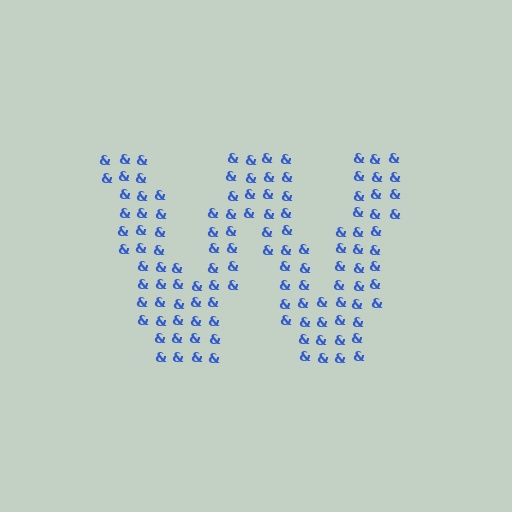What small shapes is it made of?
It is made of small ampersands.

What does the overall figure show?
The overall figure shows the letter W.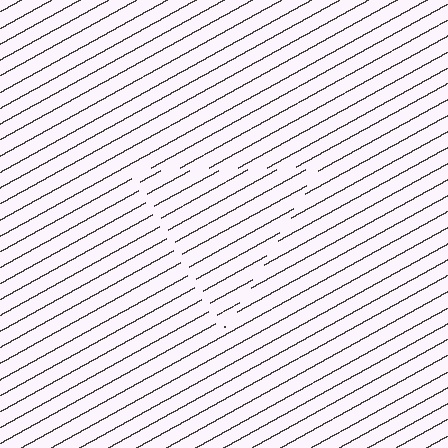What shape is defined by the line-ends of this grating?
An illusory triangle. The interior of the shape contains the same grating, shifted by half a period — the contour is defined by the phase discontinuity where line-ends from the inner and outer gratings abut.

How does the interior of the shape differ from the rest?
The interior of the shape contains the same grating, shifted by half a period — the contour is defined by the phase discontinuity where line-ends from the inner and outer gratings abut.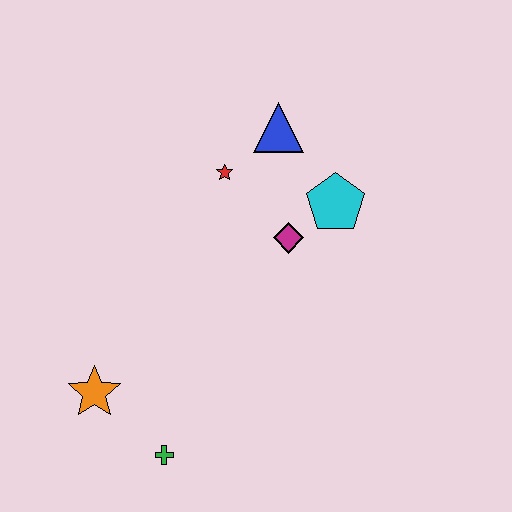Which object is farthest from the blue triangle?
The green cross is farthest from the blue triangle.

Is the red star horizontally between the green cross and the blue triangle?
Yes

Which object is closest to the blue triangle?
The red star is closest to the blue triangle.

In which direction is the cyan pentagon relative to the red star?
The cyan pentagon is to the right of the red star.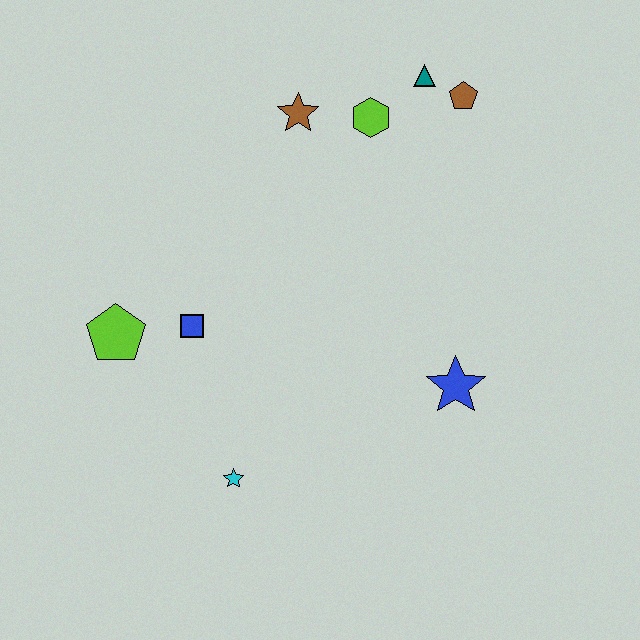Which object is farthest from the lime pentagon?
The brown pentagon is farthest from the lime pentagon.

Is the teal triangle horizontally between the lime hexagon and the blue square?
No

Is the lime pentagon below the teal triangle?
Yes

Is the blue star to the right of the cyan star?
Yes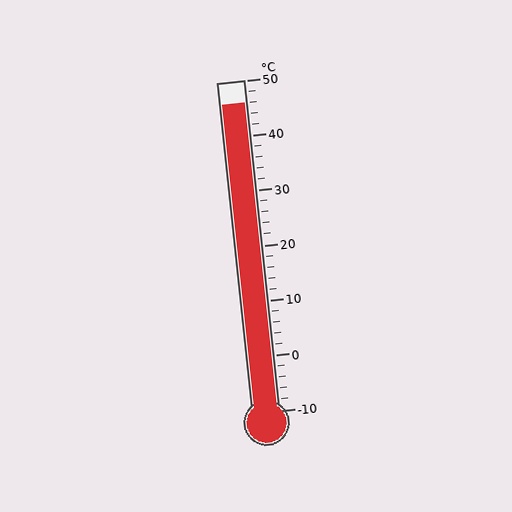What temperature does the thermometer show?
The thermometer shows approximately 46°C.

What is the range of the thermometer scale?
The thermometer scale ranges from -10°C to 50°C.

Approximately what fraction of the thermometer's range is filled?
The thermometer is filled to approximately 95% of its range.